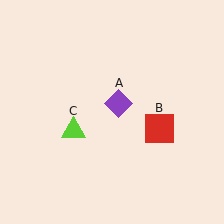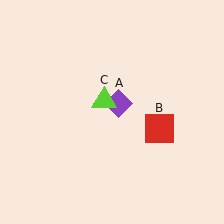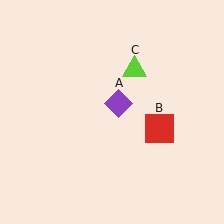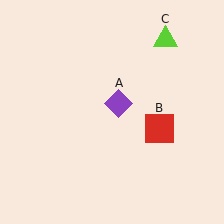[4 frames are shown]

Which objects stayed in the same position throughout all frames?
Purple diamond (object A) and red square (object B) remained stationary.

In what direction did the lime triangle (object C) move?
The lime triangle (object C) moved up and to the right.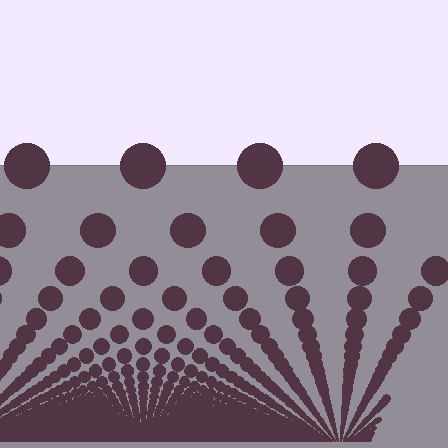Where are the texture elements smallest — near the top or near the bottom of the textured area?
Near the bottom.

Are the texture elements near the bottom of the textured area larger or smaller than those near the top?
Smaller. The gradient is inverted — elements near the bottom are smaller and denser.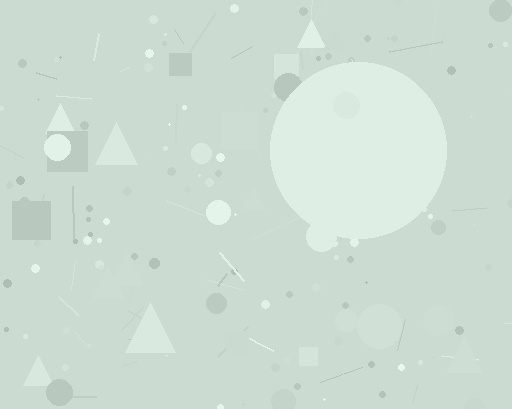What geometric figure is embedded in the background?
A circle is embedded in the background.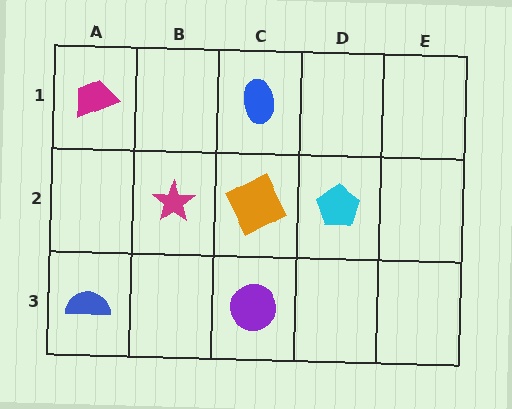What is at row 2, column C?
An orange square.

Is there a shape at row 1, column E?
No, that cell is empty.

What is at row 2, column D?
A cyan pentagon.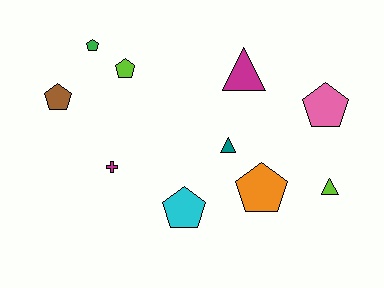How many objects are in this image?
There are 10 objects.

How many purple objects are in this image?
There are no purple objects.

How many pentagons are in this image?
There are 6 pentagons.